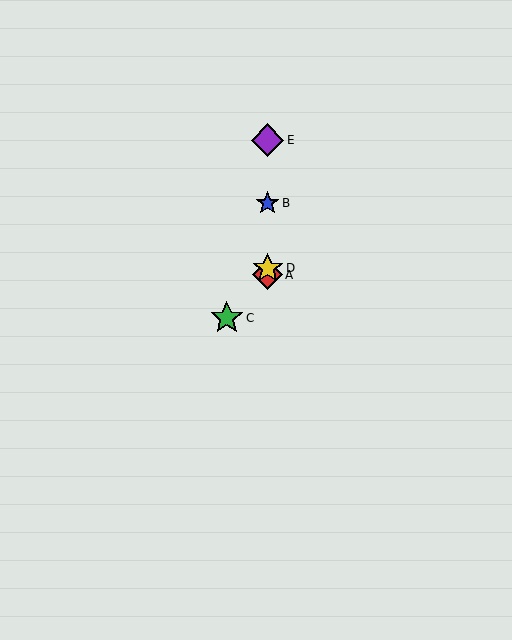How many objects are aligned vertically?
4 objects (A, B, D, E) are aligned vertically.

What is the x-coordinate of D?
Object D is at x≈268.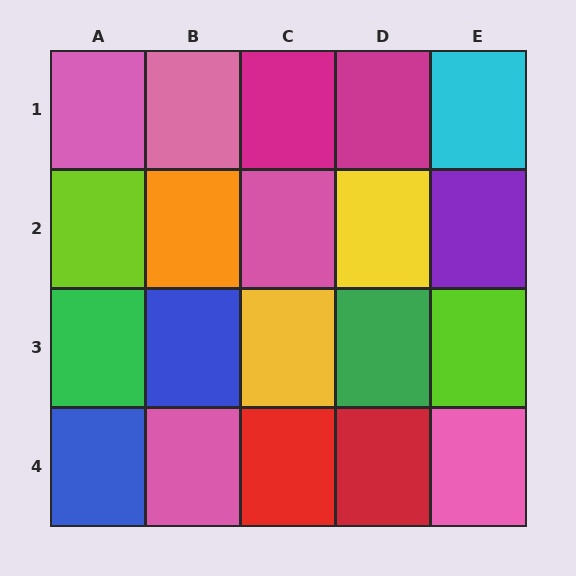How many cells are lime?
2 cells are lime.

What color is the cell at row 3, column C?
Yellow.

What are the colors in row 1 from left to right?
Pink, pink, magenta, magenta, cyan.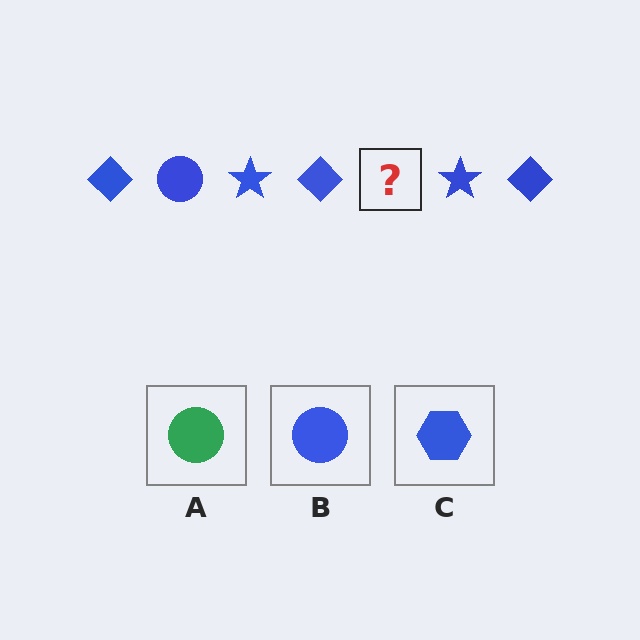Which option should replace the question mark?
Option B.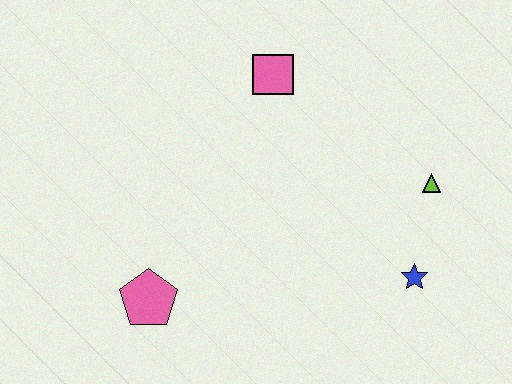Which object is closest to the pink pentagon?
The pink square is closest to the pink pentagon.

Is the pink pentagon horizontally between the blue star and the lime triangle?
No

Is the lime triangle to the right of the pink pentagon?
Yes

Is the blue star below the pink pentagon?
No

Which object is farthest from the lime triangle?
The pink pentagon is farthest from the lime triangle.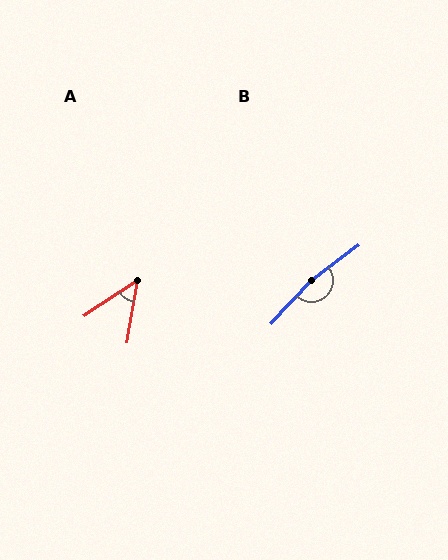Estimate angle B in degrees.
Approximately 169 degrees.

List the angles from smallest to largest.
A (47°), B (169°).